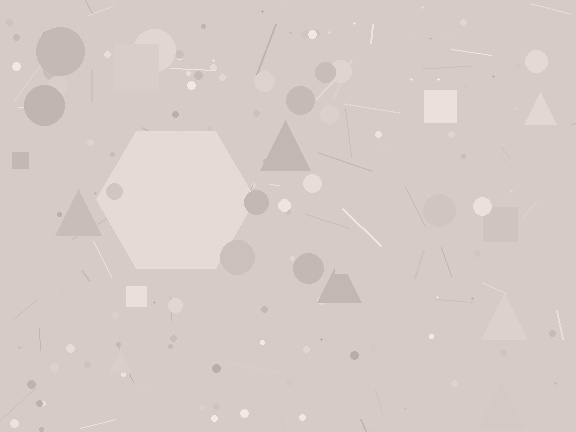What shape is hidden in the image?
A hexagon is hidden in the image.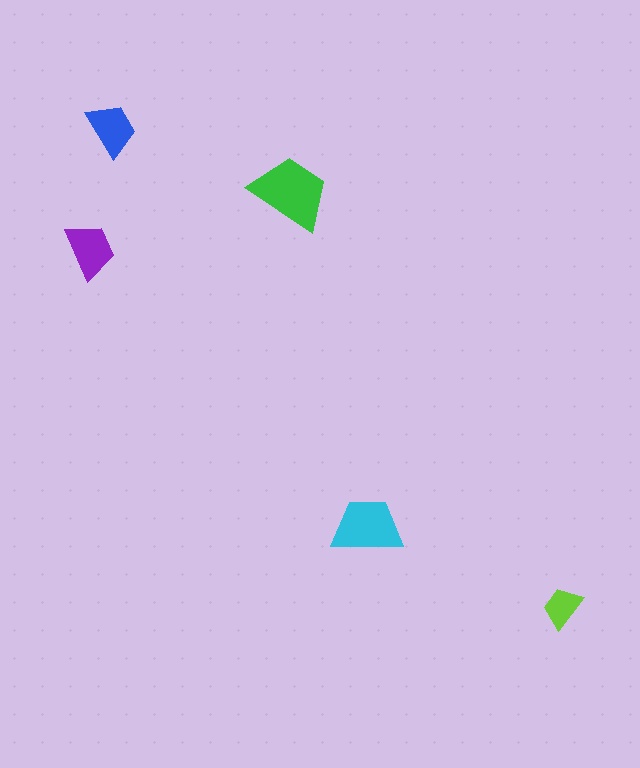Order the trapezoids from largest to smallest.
the green one, the cyan one, the purple one, the blue one, the lime one.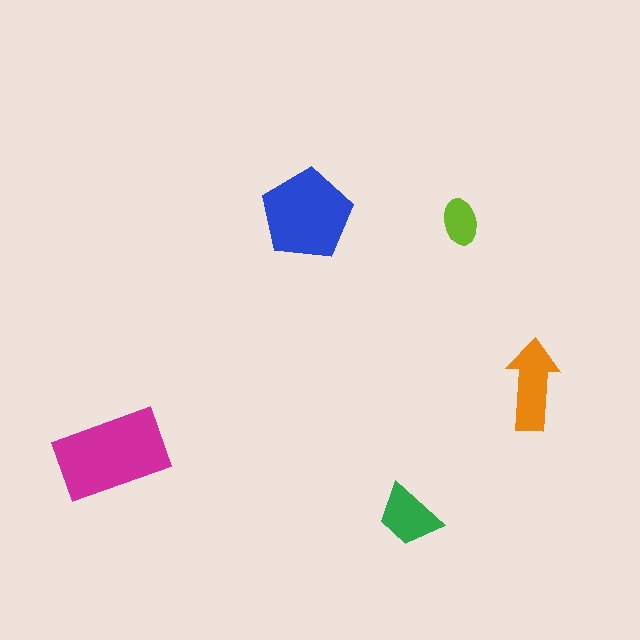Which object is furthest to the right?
The orange arrow is rightmost.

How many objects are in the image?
There are 5 objects in the image.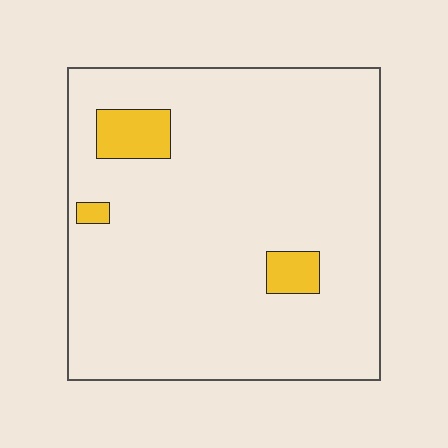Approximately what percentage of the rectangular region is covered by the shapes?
Approximately 5%.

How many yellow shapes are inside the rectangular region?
3.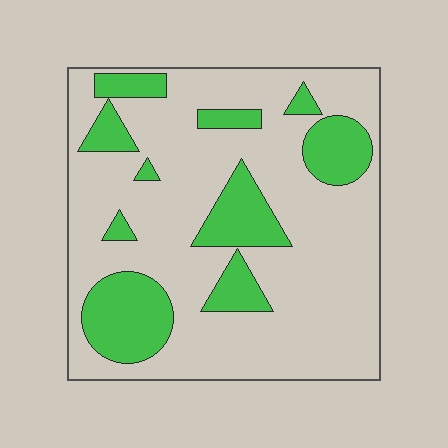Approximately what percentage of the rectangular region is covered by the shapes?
Approximately 25%.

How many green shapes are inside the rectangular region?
10.